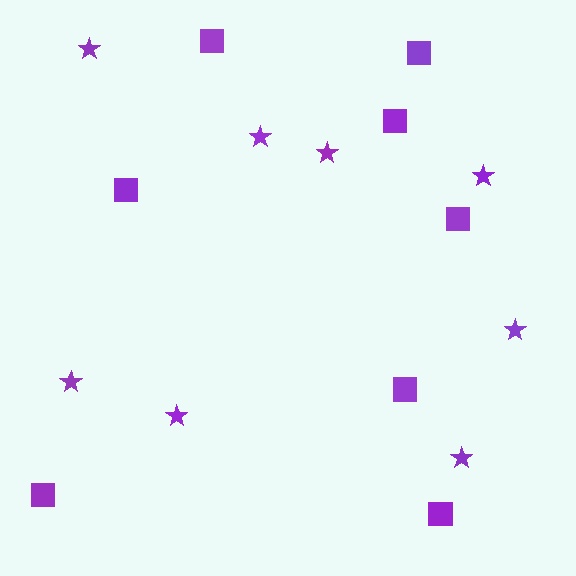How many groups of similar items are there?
There are 2 groups: one group of squares (8) and one group of stars (8).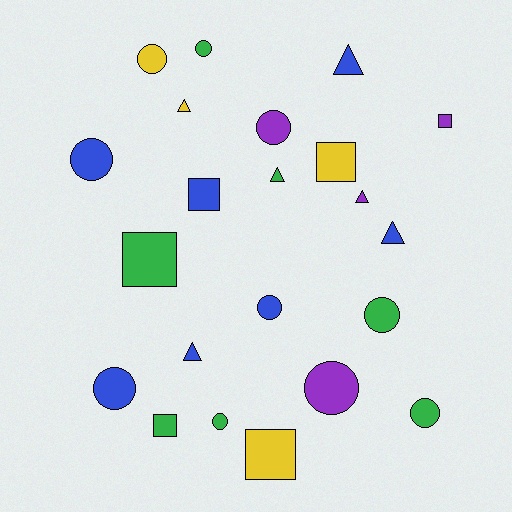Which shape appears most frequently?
Circle, with 10 objects.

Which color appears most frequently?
Green, with 7 objects.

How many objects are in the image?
There are 22 objects.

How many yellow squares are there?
There are 2 yellow squares.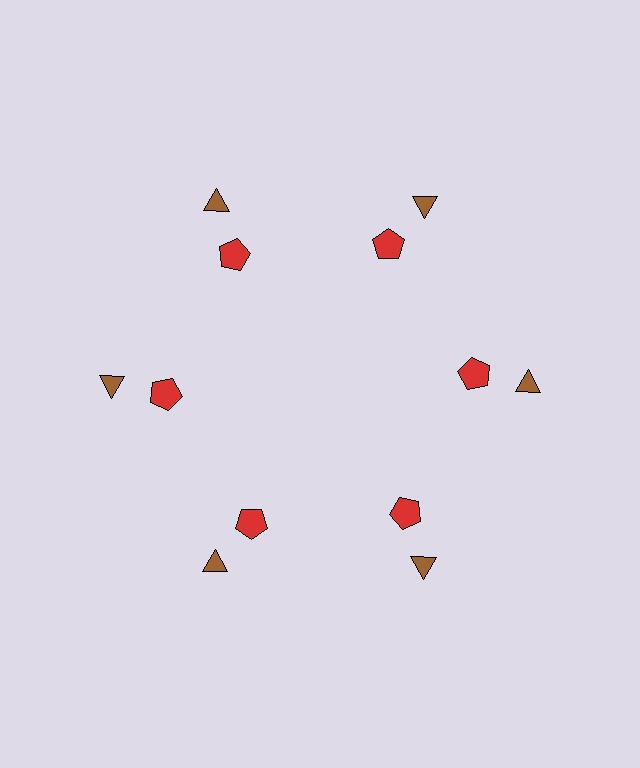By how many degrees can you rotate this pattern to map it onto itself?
The pattern maps onto itself every 60 degrees of rotation.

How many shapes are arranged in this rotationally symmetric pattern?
There are 12 shapes, arranged in 6 groups of 2.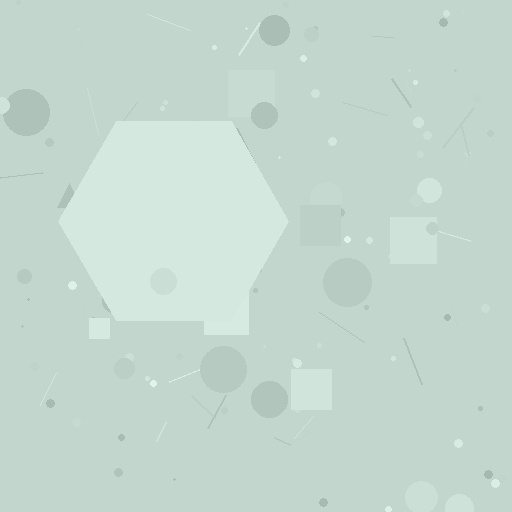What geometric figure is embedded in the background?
A hexagon is embedded in the background.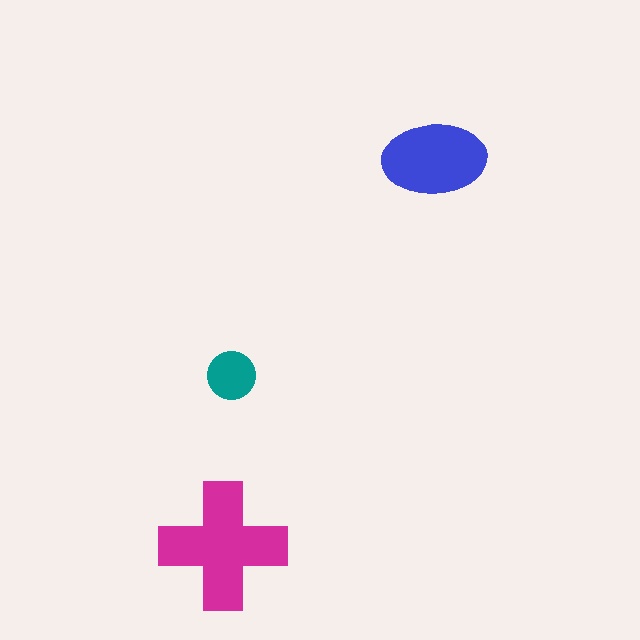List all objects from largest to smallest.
The magenta cross, the blue ellipse, the teal circle.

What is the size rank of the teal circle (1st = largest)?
3rd.